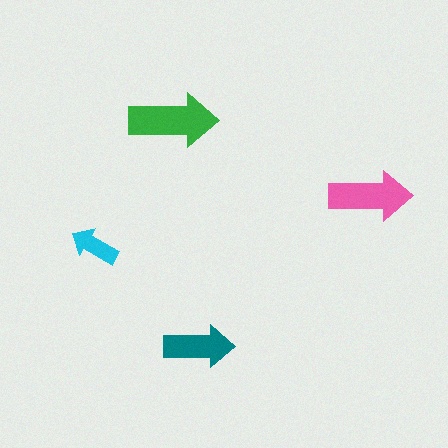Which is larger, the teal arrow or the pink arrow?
The pink one.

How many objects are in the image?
There are 4 objects in the image.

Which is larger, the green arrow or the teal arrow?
The green one.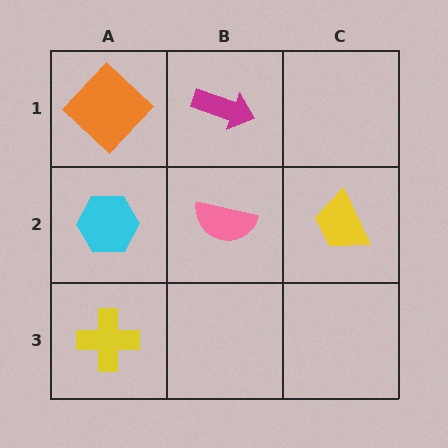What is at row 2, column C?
A yellow trapezoid.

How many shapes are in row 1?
2 shapes.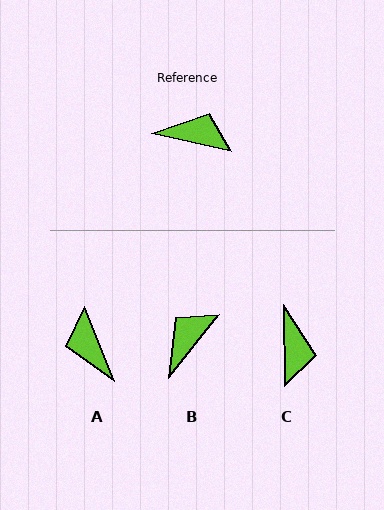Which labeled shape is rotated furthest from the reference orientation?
A, about 125 degrees away.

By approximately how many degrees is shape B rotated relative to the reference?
Approximately 64 degrees counter-clockwise.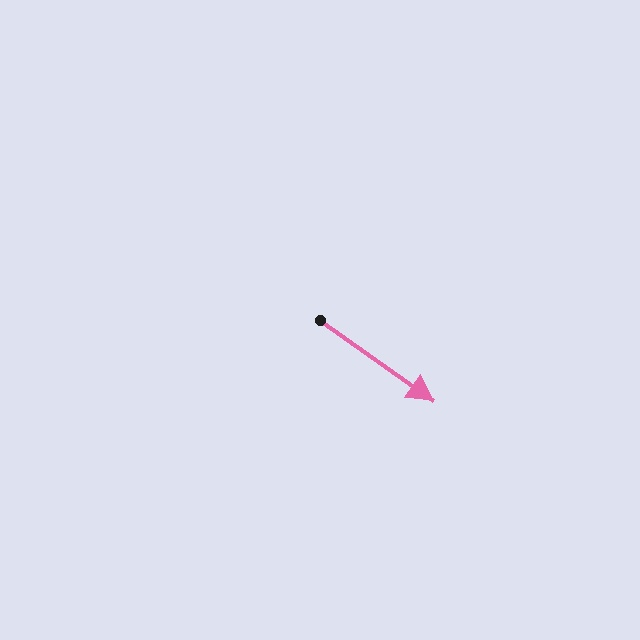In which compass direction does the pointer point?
Southeast.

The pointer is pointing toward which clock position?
Roughly 4 o'clock.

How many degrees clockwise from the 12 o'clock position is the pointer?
Approximately 125 degrees.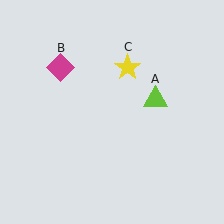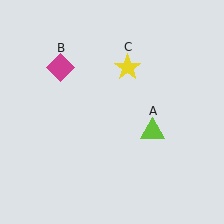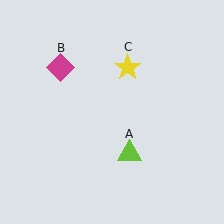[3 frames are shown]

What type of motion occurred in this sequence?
The lime triangle (object A) rotated clockwise around the center of the scene.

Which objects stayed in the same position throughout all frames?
Magenta diamond (object B) and yellow star (object C) remained stationary.